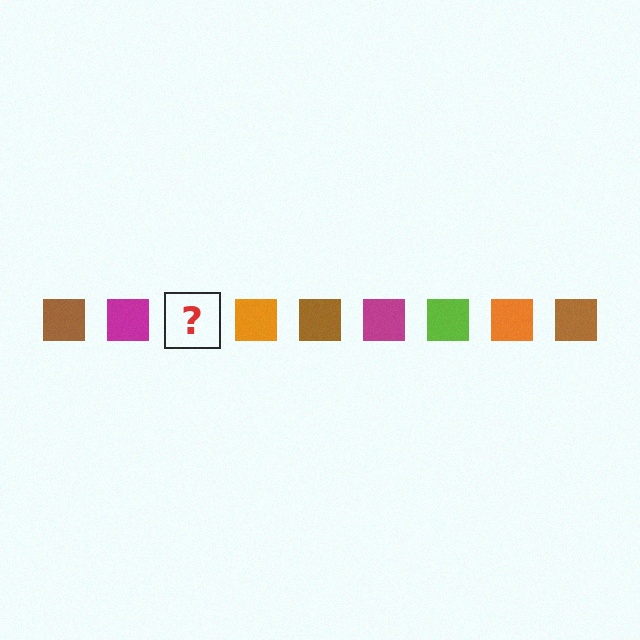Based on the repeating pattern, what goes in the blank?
The blank should be a lime square.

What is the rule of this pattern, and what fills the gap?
The rule is that the pattern cycles through brown, magenta, lime, orange squares. The gap should be filled with a lime square.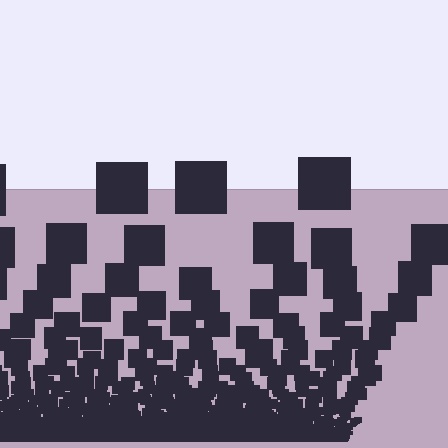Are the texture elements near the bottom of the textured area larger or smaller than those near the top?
Smaller. The gradient is inverted — elements near the bottom are smaller and denser.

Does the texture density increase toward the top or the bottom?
Density increases toward the bottom.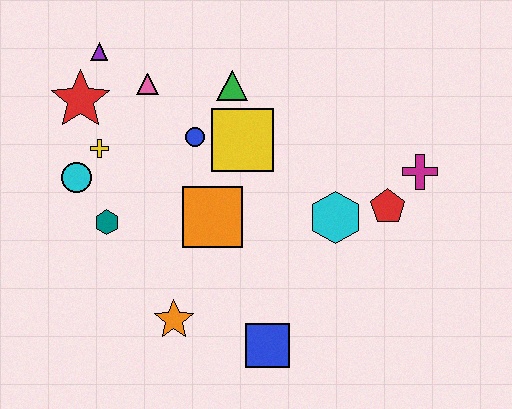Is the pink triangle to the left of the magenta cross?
Yes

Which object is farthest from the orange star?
The magenta cross is farthest from the orange star.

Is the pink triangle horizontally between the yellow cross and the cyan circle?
No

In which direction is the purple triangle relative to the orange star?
The purple triangle is above the orange star.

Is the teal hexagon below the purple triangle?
Yes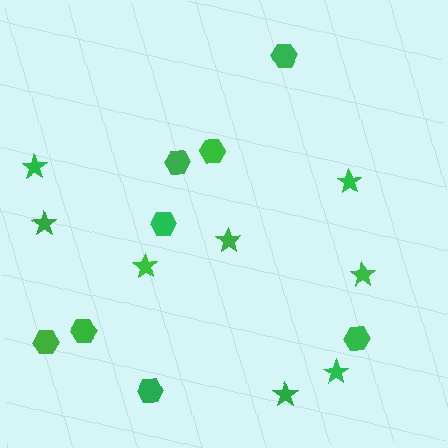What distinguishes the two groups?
There are 2 groups: one group of hexagons (8) and one group of stars (8).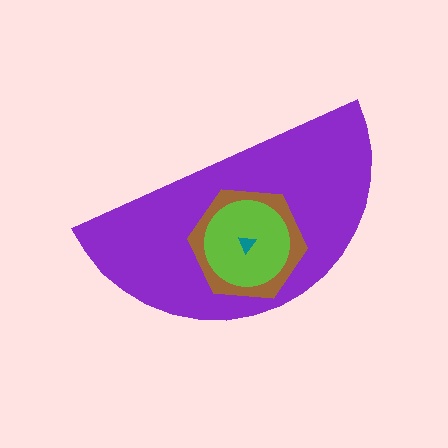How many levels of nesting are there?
4.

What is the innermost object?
The teal triangle.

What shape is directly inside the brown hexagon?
The lime circle.